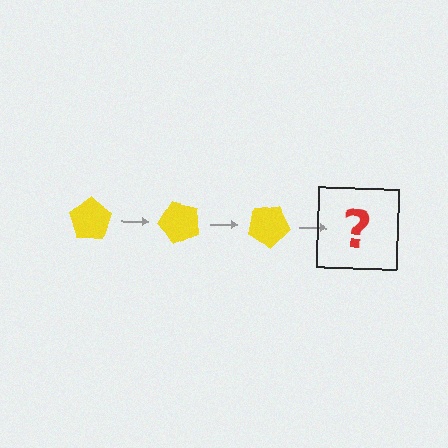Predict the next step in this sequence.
The next step is a yellow pentagon rotated 150 degrees.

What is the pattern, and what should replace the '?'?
The pattern is that the pentagon rotates 50 degrees each step. The '?' should be a yellow pentagon rotated 150 degrees.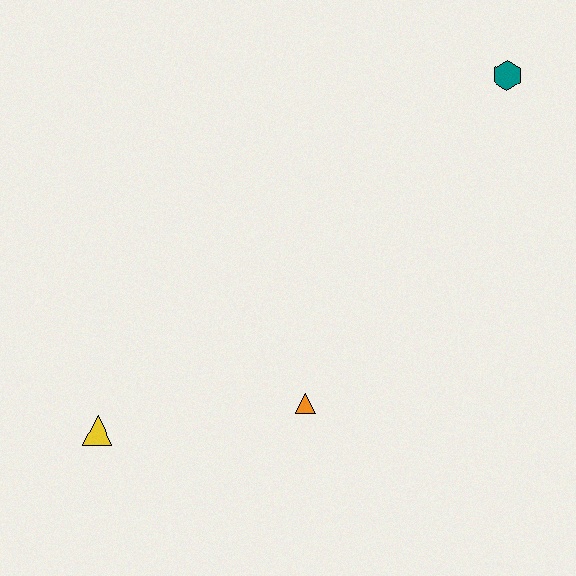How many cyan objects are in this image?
There are no cyan objects.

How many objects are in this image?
There are 3 objects.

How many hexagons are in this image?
There is 1 hexagon.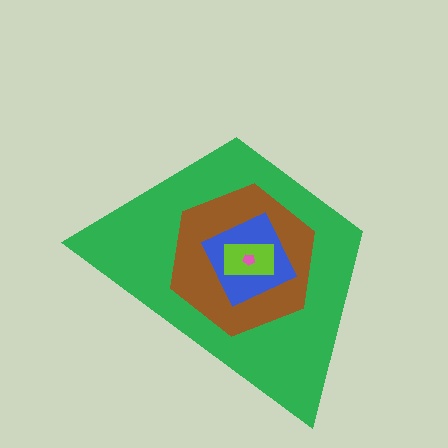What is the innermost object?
The pink pentagon.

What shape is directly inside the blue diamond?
The lime rectangle.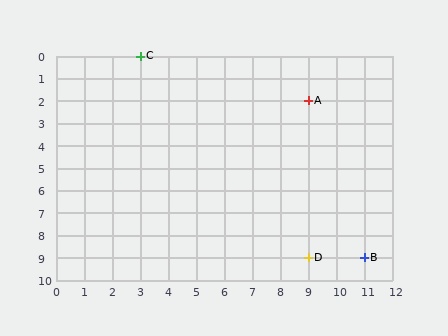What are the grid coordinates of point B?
Point B is at grid coordinates (11, 9).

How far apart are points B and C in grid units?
Points B and C are 8 columns and 9 rows apart (about 12.0 grid units diagonally).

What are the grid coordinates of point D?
Point D is at grid coordinates (9, 9).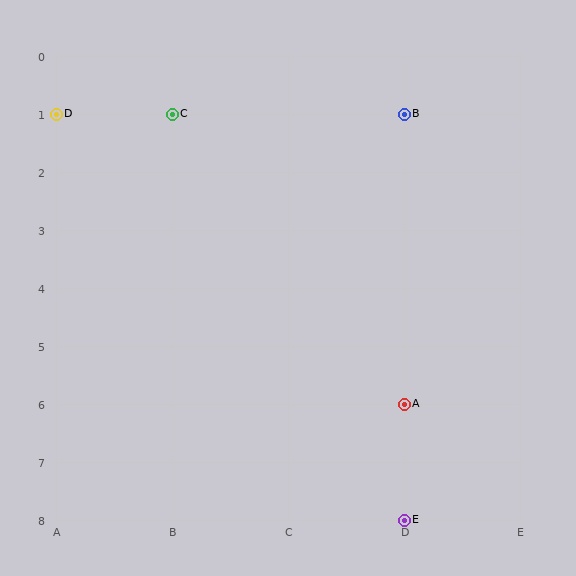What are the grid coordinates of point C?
Point C is at grid coordinates (B, 1).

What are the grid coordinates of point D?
Point D is at grid coordinates (A, 1).